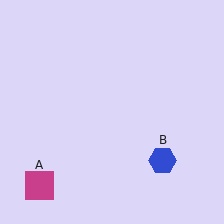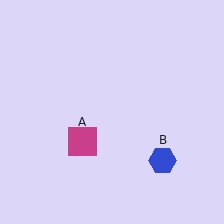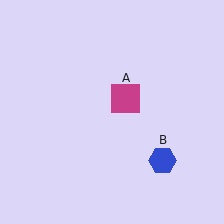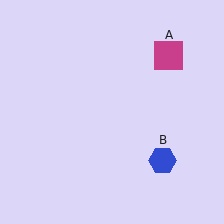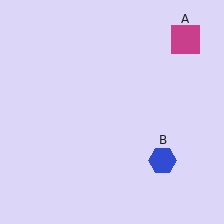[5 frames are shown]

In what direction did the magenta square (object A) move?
The magenta square (object A) moved up and to the right.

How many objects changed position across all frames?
1 object changed position: magenta square (object A).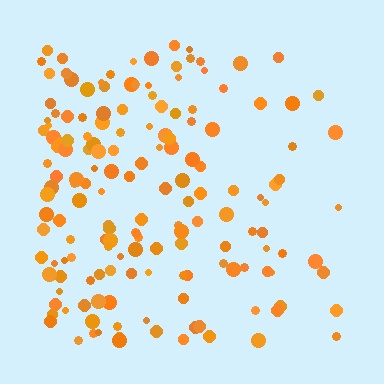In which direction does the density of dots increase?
From right to left, with the left side densest.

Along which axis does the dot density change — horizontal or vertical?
Horizontal.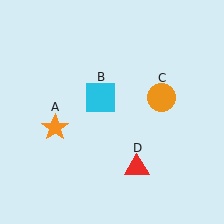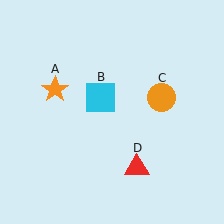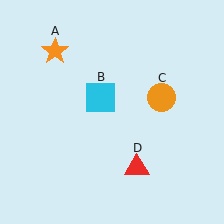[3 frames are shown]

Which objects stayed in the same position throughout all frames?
Cyan square (object B) and orange circle (object C) and red triangle (object D) remained stationary.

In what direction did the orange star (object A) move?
The orange star (object A) moved up.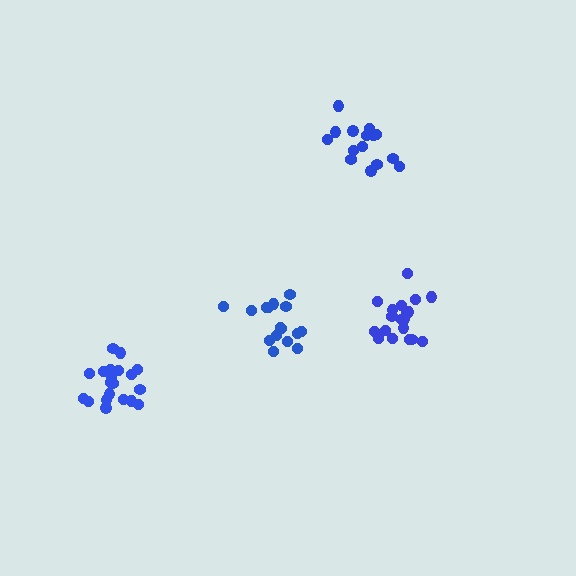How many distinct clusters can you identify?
There are 4 distinct clusters.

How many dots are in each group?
Group 1: 16 dots, Group 2: 20 dots, Group 3: 15 dots, Group 4: 19 dots (70 total).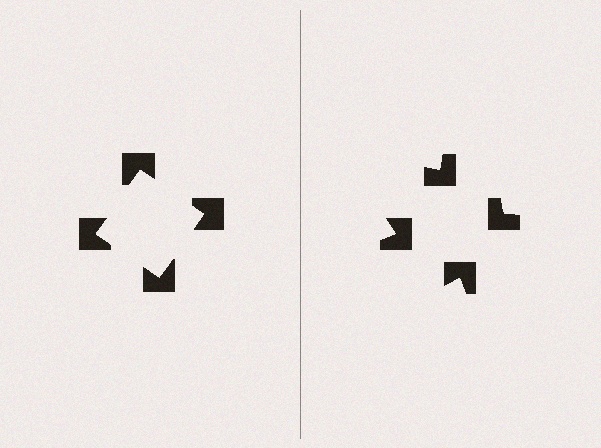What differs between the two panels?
The notched squares are positioned identically on both sides; only the wedge orientations differ. On the left they align to a square; on the right they are misaligned.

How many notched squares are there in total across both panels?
8 — 4 on each side.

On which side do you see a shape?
An illusory square appears on the left side. On the right side the wedge cuts are rotated, so no coherent shape forms.